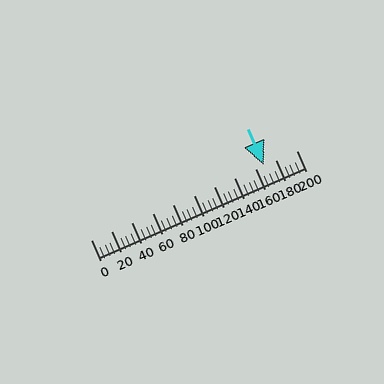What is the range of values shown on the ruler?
The ruler shows values from 0 to 200.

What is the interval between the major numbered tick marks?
The major tick marks are spaced 20 units apart.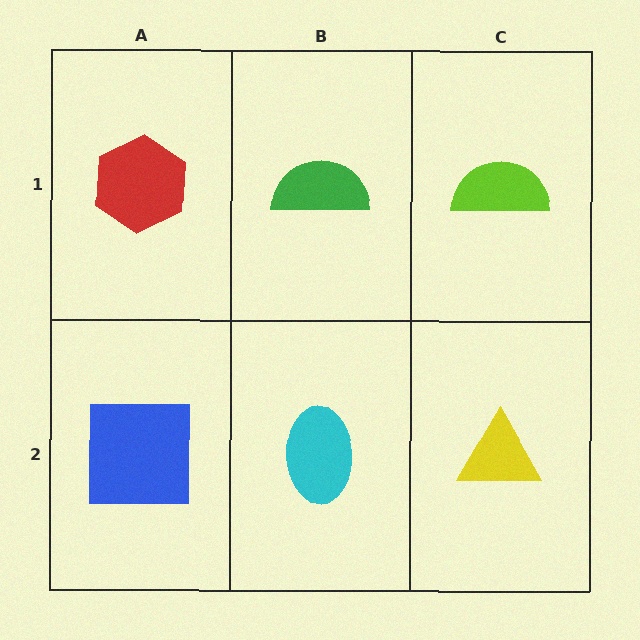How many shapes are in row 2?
3 shapes.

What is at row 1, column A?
A red hexagon.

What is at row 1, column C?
A lime semicircle.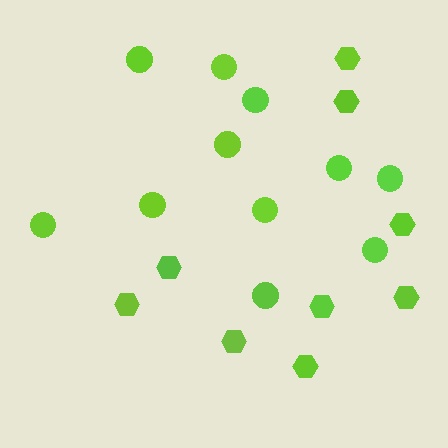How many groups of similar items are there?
There are 2 groups: one group of hexagons (9) and one group of circles (11).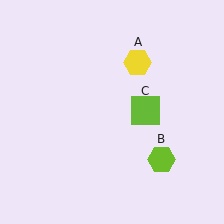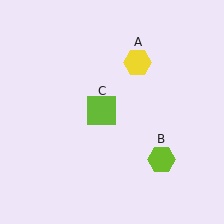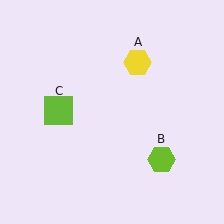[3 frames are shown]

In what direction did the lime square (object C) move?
The lime square (object C) moved left.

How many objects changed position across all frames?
1 object changed position: lime square (object C).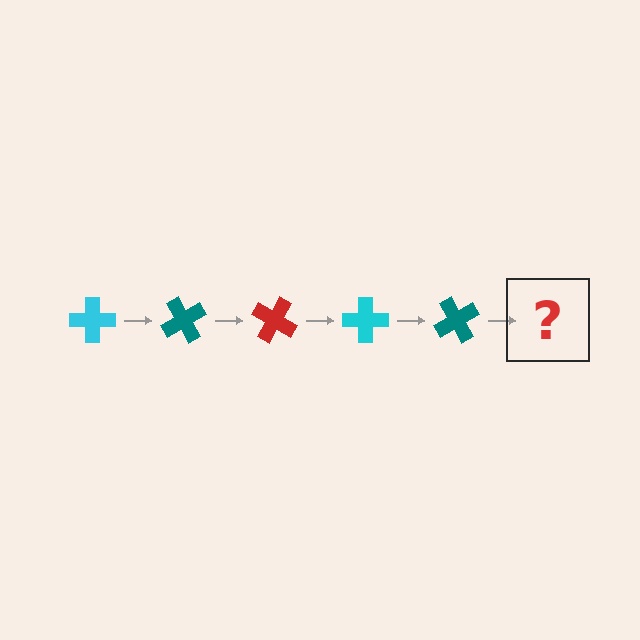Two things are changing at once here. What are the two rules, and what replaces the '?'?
The two rules are that it rotates 60 degrees each step and the color cycles through cyan, teal, and red. The '?' should be a red cross, rotated 300 degrees from the start.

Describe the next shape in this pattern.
It should be a red cross, rotated 300 degrees from the start.